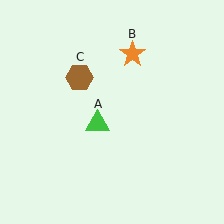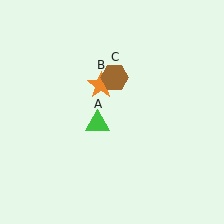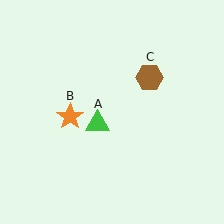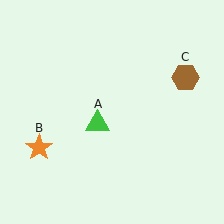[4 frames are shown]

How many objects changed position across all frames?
2 objects changed position: orange star (object B), brown hexagon (object C).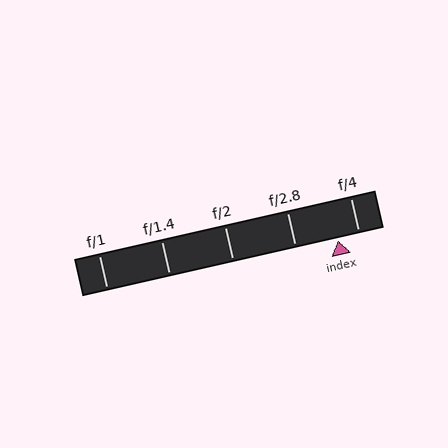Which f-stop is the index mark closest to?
The index mark is closest to f/4.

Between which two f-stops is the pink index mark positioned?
The index mark is between f/2.8 and f/4.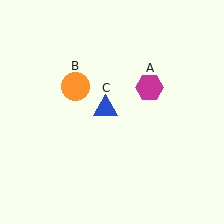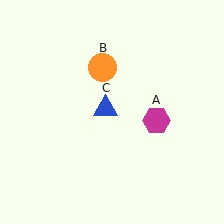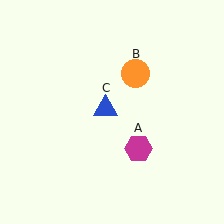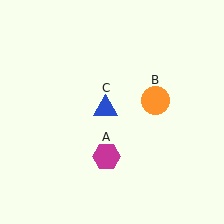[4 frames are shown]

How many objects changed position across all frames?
2 objects changed position: magenta hexagon (object A), orange circle (object B).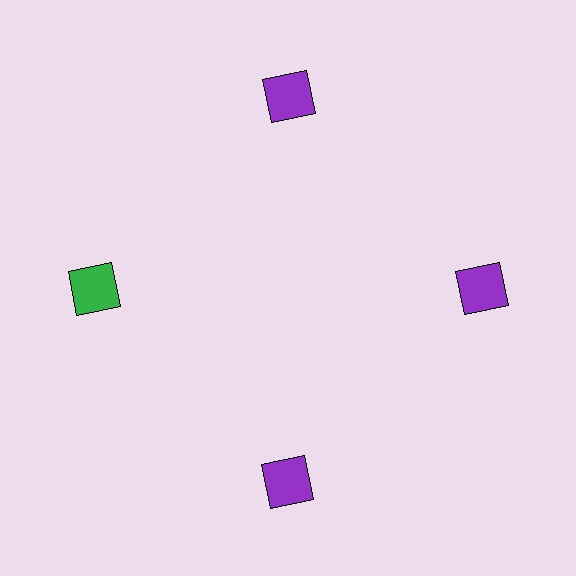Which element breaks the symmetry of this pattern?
The green square at roughly the 9 o'clock position breaks the symmetry. All other shapes are purple squares.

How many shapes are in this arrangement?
There are 4 shapes arranged in a ring pattern.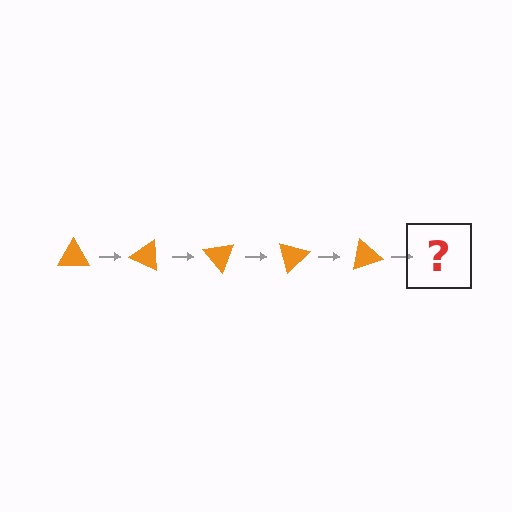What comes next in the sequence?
The next element should be an orange triangle rotated 125 degrees.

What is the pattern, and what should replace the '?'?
The pattern is that the triangle rotates 25 degrees each step. The '?' should be an orange triangle rotated 125 degrees.